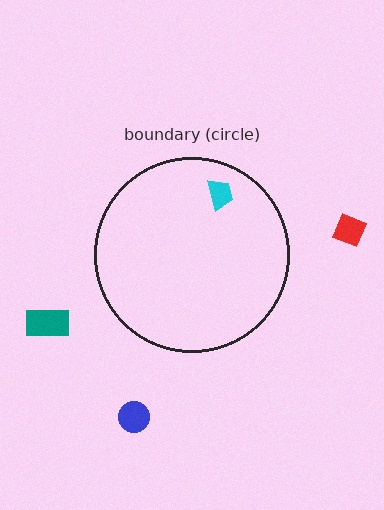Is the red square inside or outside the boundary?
Outside.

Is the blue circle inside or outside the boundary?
Outside.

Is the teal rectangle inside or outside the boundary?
Outside.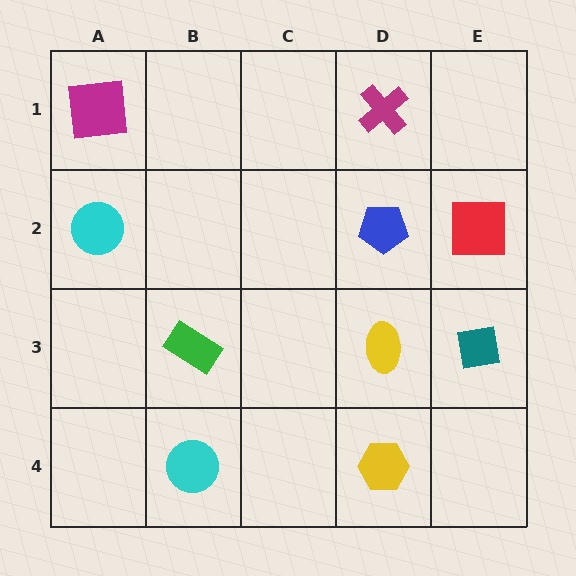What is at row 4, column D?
A yellow hexagon.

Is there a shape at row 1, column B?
No, that cell is empty.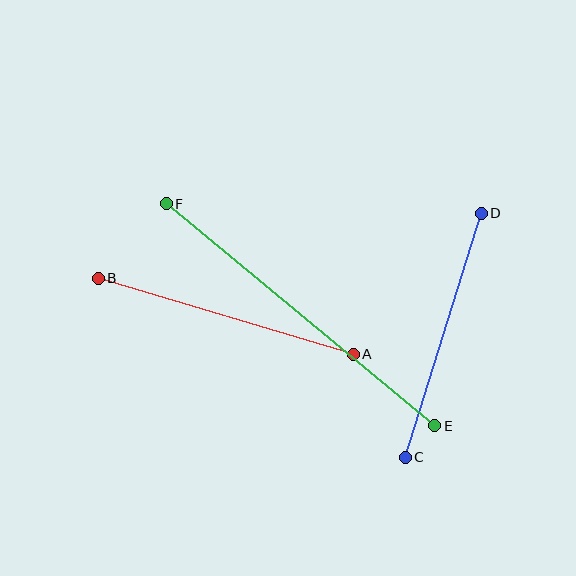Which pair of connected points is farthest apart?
Points E and F are farthest apart.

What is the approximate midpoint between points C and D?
The midpoint is at approximately (443, 335) pixels.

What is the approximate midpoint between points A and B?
The midpoint is at approximately (226, 316) pixels.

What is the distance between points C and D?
The distance is approximately 256 pixels.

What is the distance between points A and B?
The distance is approximately 266 pixels.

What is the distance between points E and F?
The distance is approximately 348 pixels.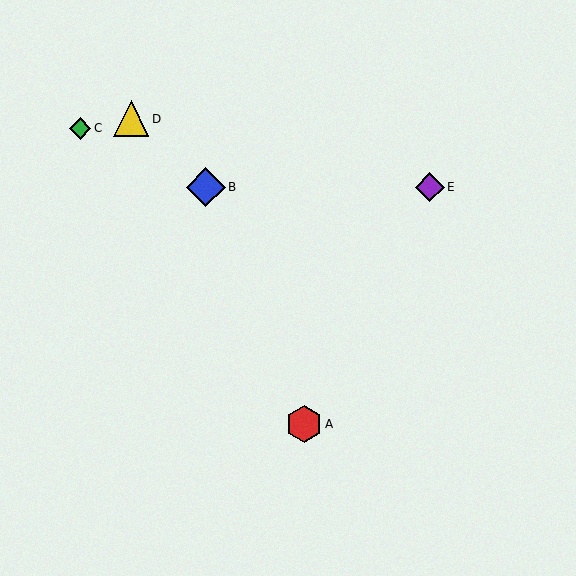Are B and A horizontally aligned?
No, B is at y≈187 and A is at y≈424.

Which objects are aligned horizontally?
Objects B, E are aligned horizontally.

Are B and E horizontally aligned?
Yes, both are at y≈187.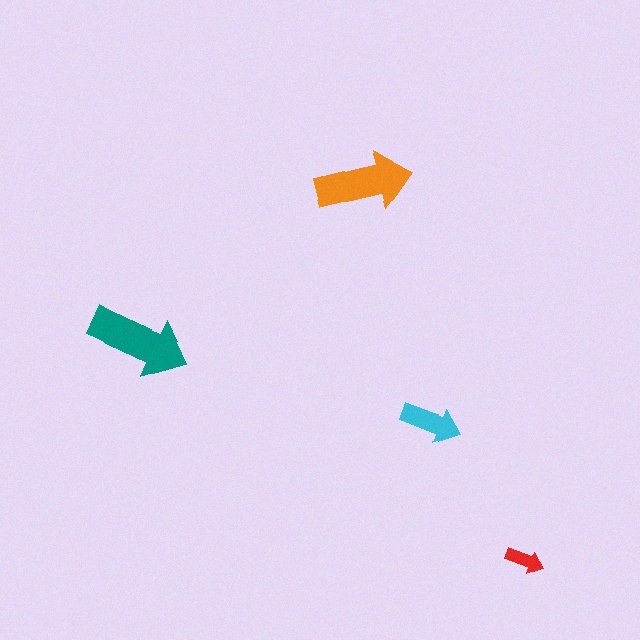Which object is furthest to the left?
The teal arrow is leftmost.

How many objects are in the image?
There are 4 objects in the image.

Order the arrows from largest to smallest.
the teal one, the orange one, the cyan one, the red one.